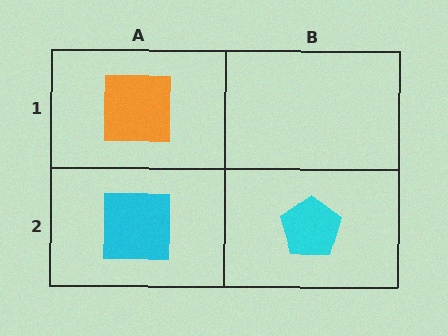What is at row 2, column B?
A cyan pentagon.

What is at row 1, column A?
An orange square.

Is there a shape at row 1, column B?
No, that cell is empty.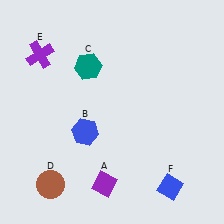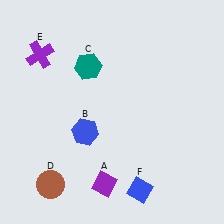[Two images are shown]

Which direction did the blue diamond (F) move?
The blue diamond (F) moved left.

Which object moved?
The blue diamond (F) moved left.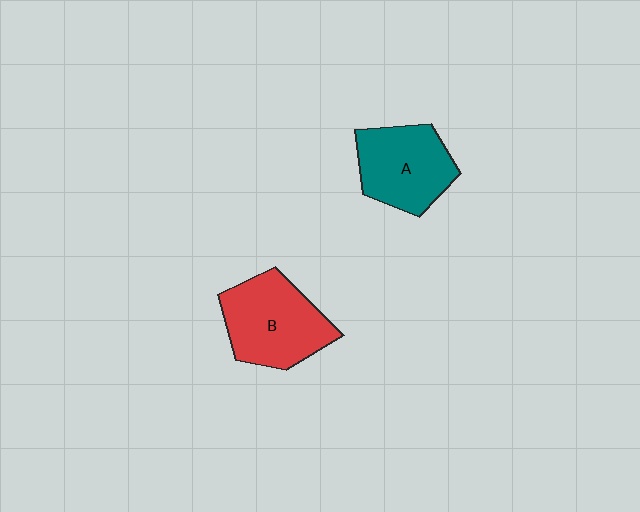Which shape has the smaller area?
Shape A (teal).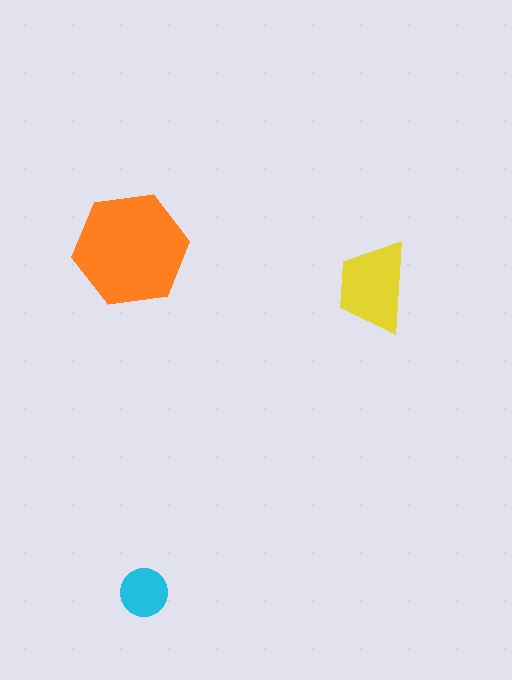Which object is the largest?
The orange hexagon.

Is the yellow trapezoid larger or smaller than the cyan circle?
Larger.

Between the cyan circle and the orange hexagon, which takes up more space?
The orange hexagon.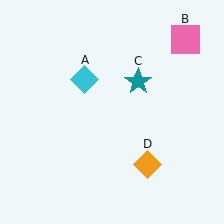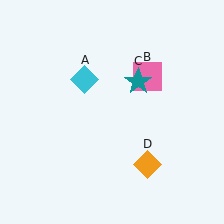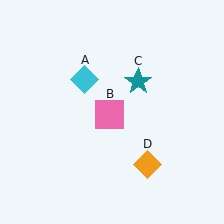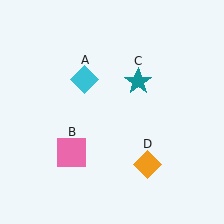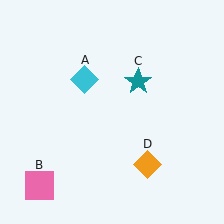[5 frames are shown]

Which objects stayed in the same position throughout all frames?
Cyan diamond (object A) and teal star (object C) and orange diamond (object D) remained stationary.